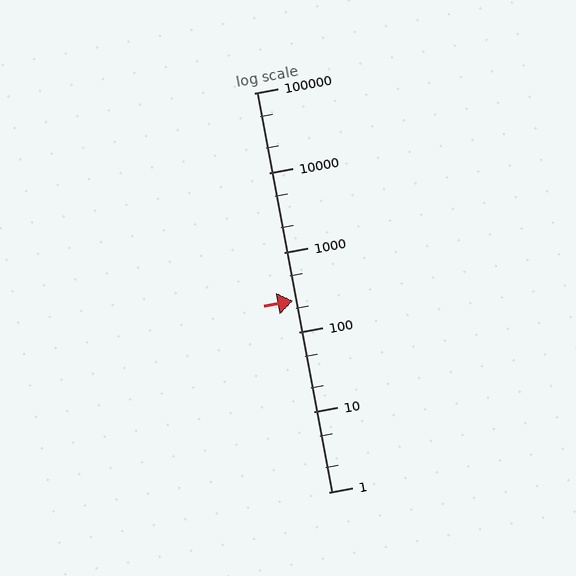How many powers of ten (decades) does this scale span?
The scale spans 5 decades, from 1 to 100000.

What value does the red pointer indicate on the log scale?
The pointer indicates approximately 250.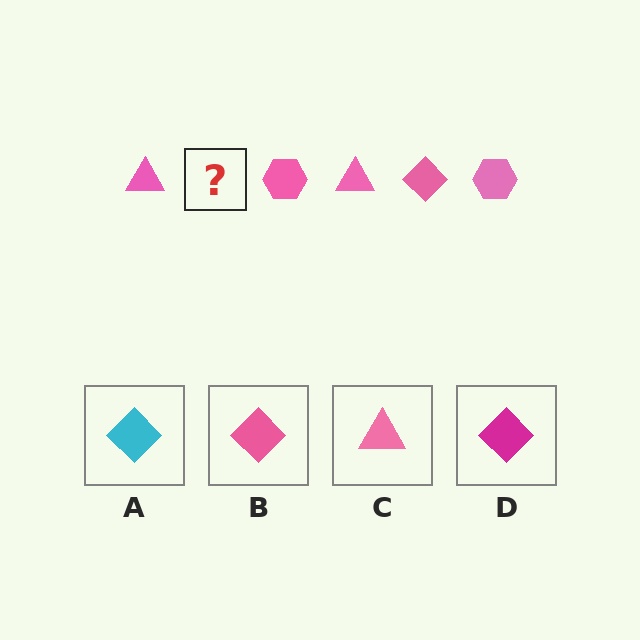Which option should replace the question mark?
Option B.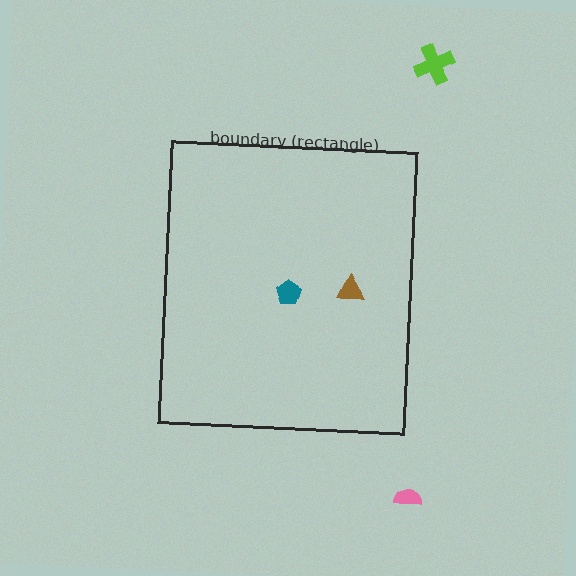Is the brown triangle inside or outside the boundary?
Inside.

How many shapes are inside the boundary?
2 inside, 2 outside.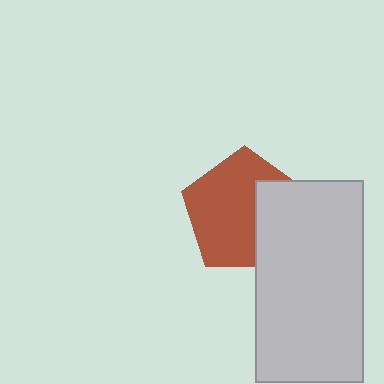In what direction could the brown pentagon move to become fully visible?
The brown pentagon could move left. That would shift it out from behind the light gray rectangle entirely.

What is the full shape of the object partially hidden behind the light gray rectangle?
The partially hidden object is a brown pentagon.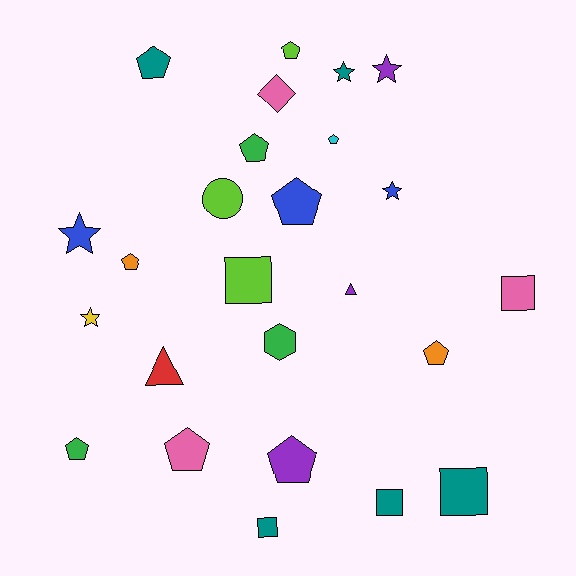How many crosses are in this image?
There are no crosses.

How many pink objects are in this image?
There are 3 pink objects.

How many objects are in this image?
There are 25 objects.